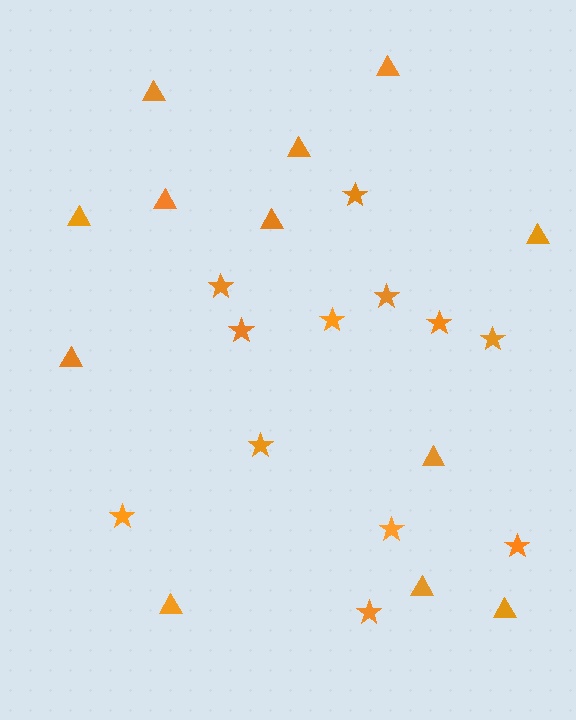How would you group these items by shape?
There are 2 groups: one group of triangles (12) and one group of stars (12).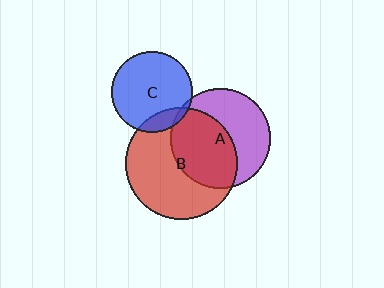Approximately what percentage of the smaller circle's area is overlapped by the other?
Approximately 15%.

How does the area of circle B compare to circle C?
Approximately 1.9 times.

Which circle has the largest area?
Circle B (red).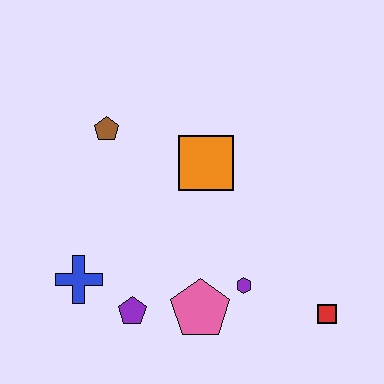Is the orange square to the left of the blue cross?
No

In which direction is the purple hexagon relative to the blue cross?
The purple hexagon is to the right of the blue cross.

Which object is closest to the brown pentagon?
The orange square is closest to the brown pentagon.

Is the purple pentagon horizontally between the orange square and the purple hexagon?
No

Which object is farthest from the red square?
The brown pentagon is farthest from the red square.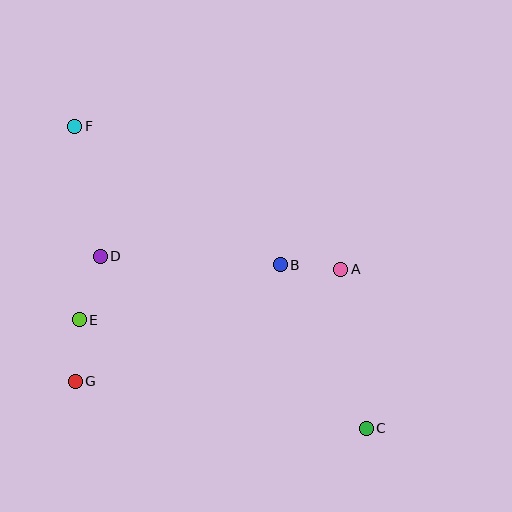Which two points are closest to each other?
Points A and B are closest to each other.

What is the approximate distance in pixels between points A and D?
The distance between A and D is approximately 241 pixels.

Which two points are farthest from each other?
Points C and F are farthest from each other.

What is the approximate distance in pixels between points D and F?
The distance between D and F is approximately 132 pixels.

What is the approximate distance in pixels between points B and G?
The distance between B and G is approximately 236 pixels.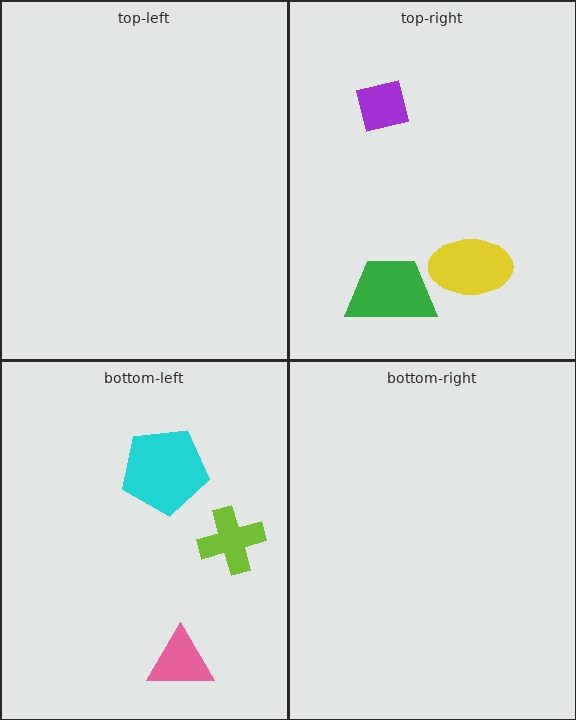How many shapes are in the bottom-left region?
3.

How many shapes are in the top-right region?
3.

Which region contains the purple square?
The top-right region.